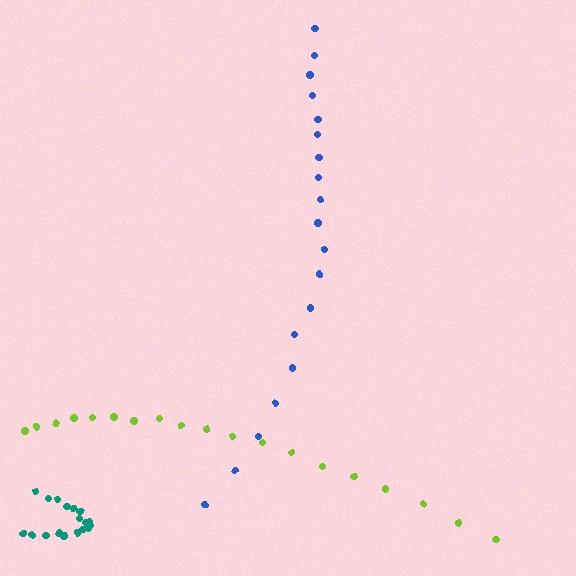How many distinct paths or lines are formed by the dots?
There are 3 distinct paths.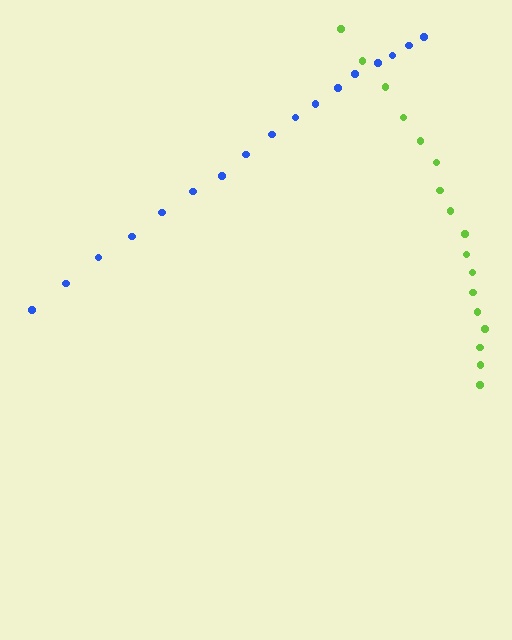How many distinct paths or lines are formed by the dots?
There are 2 distinct paths.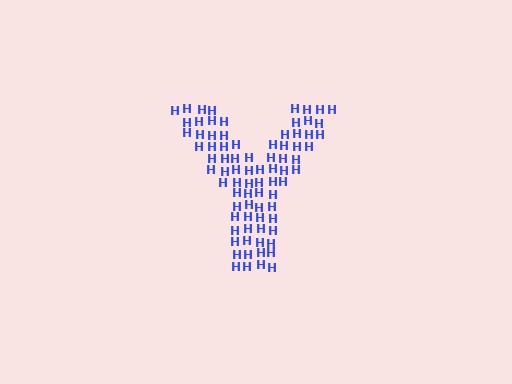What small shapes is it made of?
It is made of small letter H's.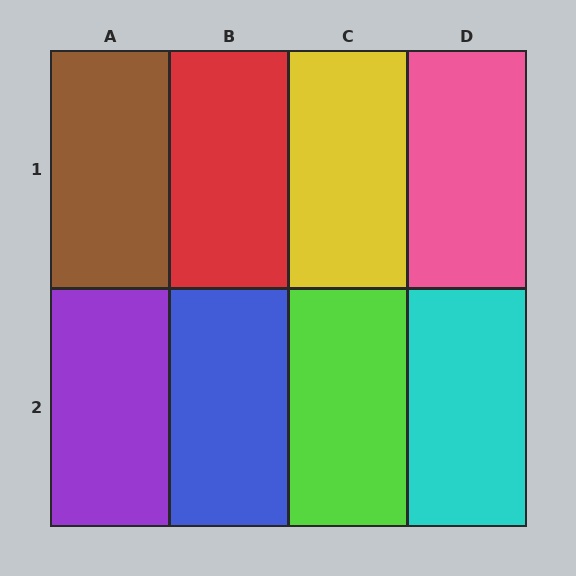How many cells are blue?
1 cell is blue.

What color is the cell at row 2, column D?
Cyan.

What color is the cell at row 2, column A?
Purple.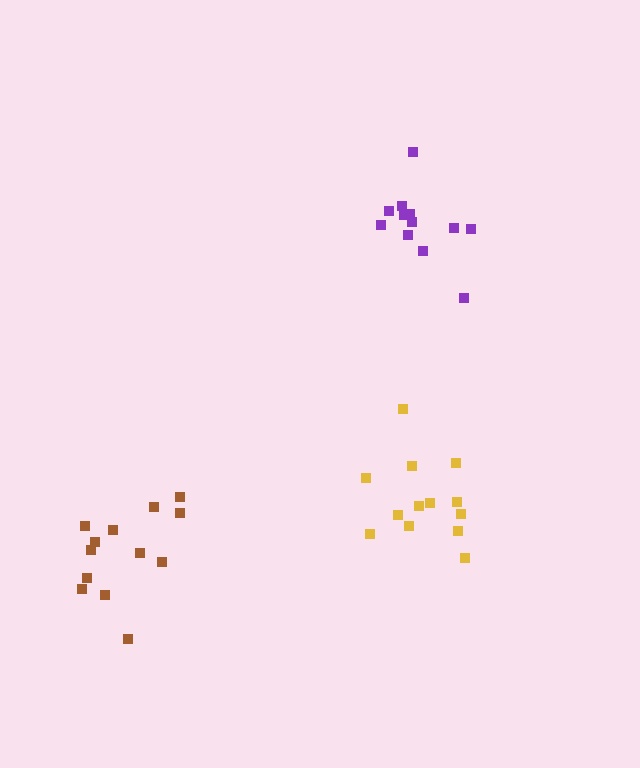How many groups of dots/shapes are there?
There are 3 groups.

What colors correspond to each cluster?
The clusters are colored: purple, yellow, brown.